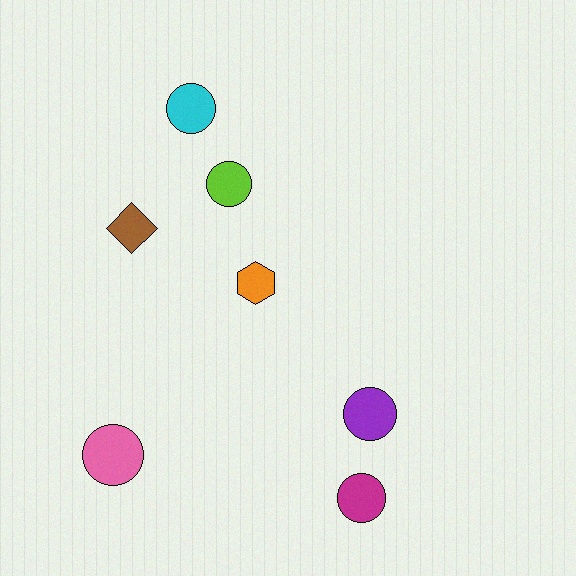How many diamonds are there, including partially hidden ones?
There is 1 diamond.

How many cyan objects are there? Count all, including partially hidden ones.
There is 1 cyan object.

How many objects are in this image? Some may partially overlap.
There are 7 objects.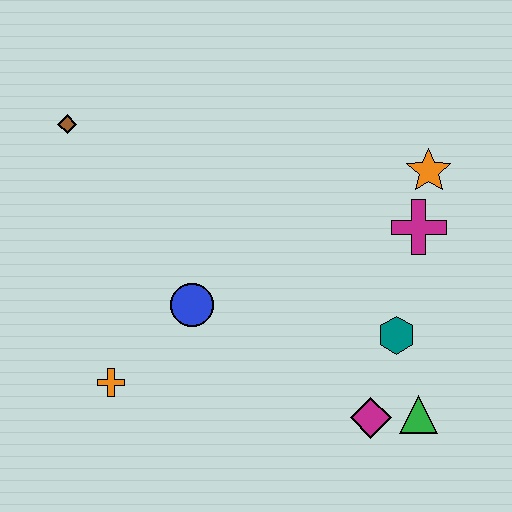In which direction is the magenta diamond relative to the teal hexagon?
The magenta diamond is below the teal hexagon.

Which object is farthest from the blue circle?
The orange star is farthest from the blue circle.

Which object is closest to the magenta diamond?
The green triangle is closest to the magenta diamond.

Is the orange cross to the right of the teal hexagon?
No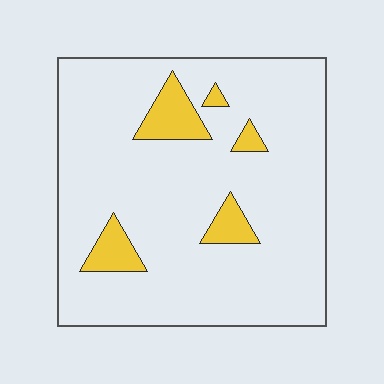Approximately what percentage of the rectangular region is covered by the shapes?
Approximately 10%.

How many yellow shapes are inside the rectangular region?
5.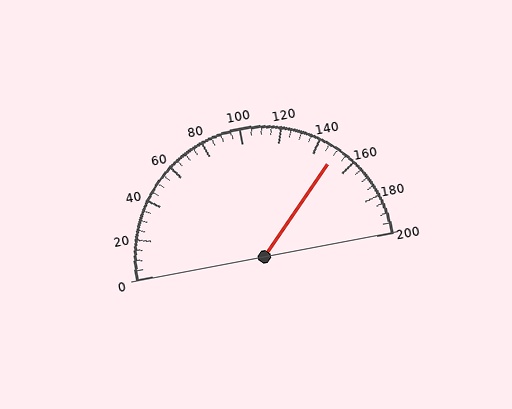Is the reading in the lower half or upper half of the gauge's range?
The reading is in the upper half of the range (0 to 200).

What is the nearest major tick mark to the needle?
The nearest major tick mark is 160.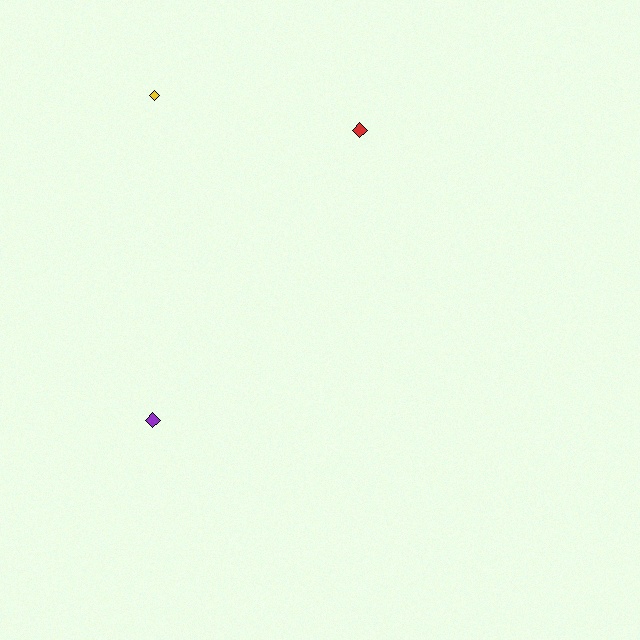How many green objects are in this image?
There are no green objects.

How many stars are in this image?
There are no stars.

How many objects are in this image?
There are 3 objects.